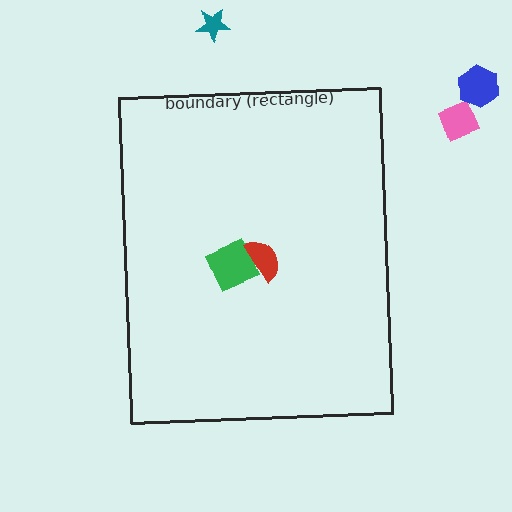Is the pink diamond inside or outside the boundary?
Outside.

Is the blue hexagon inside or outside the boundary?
Outside.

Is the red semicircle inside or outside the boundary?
Inside.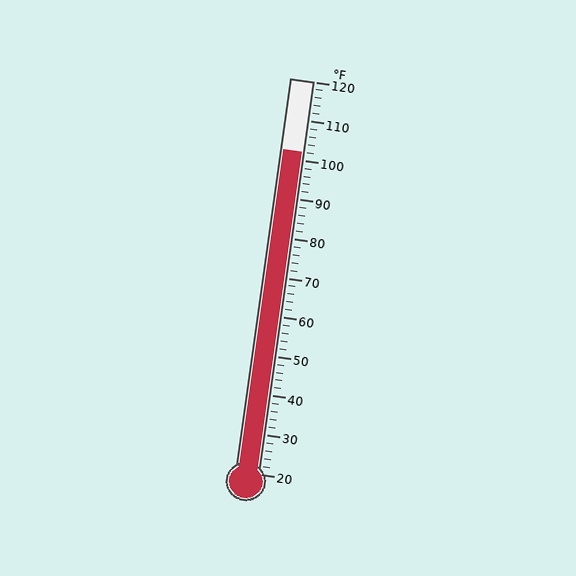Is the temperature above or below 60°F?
The temperature is above 60°F.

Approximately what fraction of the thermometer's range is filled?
The thermometer is filled to approximately 80% of its range.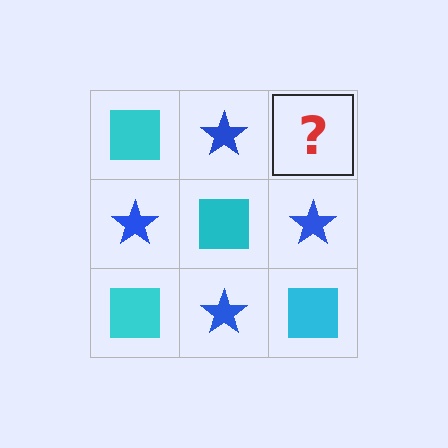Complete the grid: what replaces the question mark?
The question mark should be replaced with a cyan square.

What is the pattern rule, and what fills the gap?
The rule is that it alternates cyan square and blue star in a checkerboard pattern. The gap should be filled with a cyan square.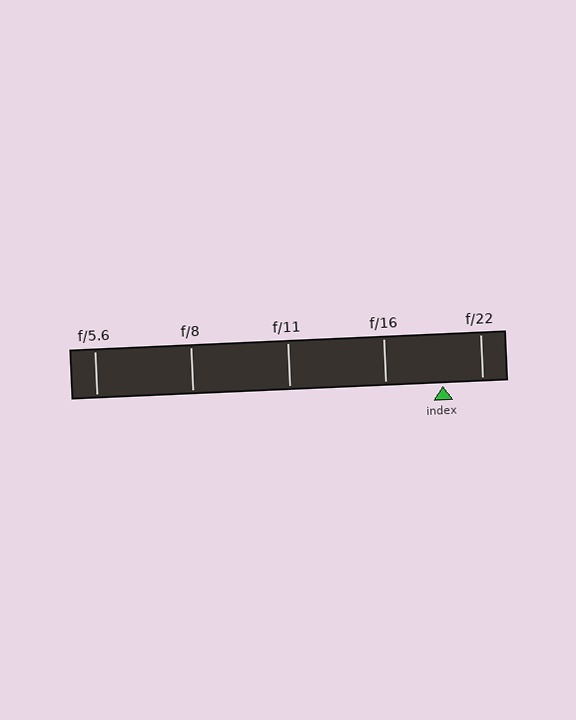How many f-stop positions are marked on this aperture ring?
There are 5 f-stop positions marked.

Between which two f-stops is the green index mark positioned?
The index mark is between f/16 and f/22.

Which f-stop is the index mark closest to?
The index mark is closest to f/22.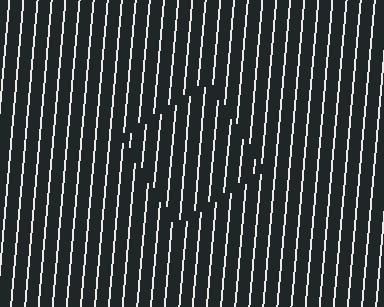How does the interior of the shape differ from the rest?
The interior of the shape contains the same grating, shifted by half a period — the contour is defined by the phase discontinuity where line-ends from the inner and outer gratings abut.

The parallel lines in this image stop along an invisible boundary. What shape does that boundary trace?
An illusory square. The interior of the shape contains the same grating, shifted by half a period — the contour is defined by the phase discontinuity where line-ends from the inner and outer gratings abut.